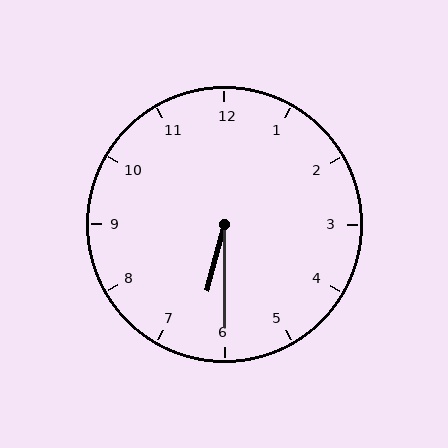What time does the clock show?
6:30.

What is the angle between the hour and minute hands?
Approximately 15 degrees.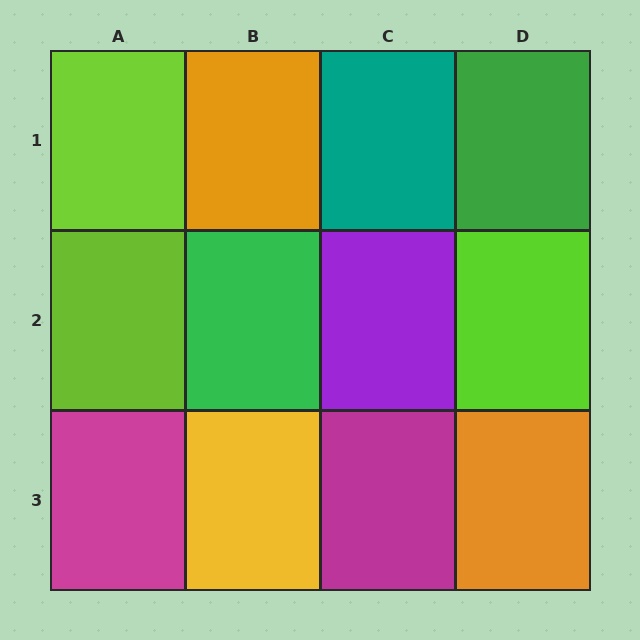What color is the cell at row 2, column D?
Lime.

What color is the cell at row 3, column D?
Orange.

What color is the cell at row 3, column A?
Magenta.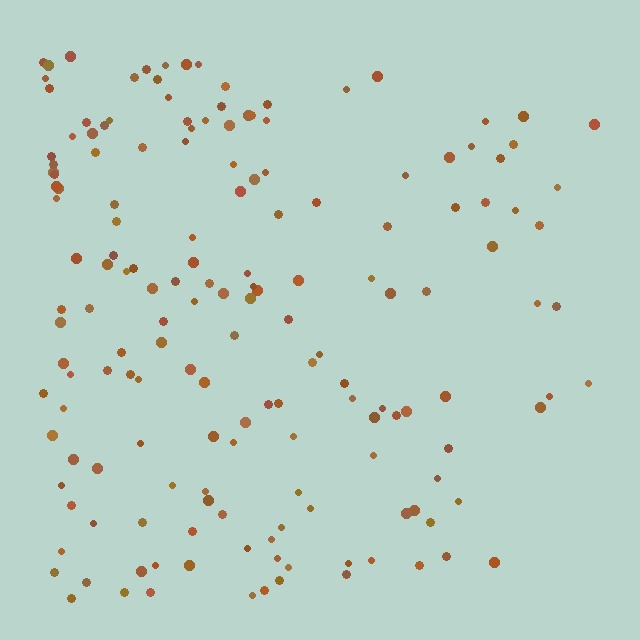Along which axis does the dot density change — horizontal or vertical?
Horizontal.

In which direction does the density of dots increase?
From right to left, with the left side densest.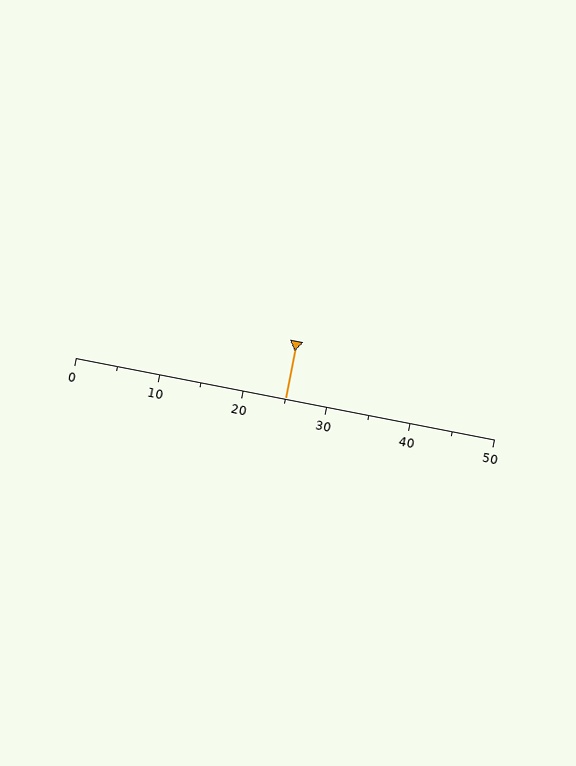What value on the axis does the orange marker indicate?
The marker indicates approximately 25.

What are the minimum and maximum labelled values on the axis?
The axis runs from 0 to 50.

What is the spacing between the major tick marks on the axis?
The major ticks are spaced 10 apart.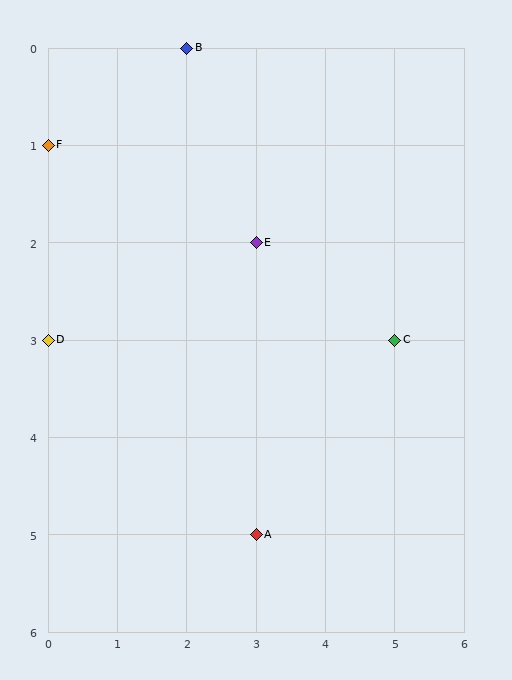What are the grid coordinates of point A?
Point A is at grid coordinates (3, 5).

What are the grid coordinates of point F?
Point F is at grid coordinates (0, 1).